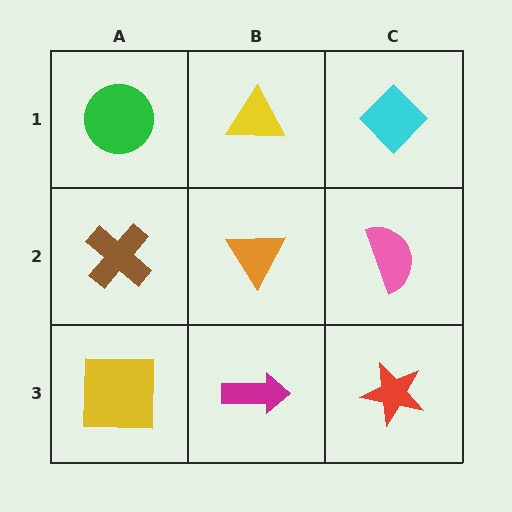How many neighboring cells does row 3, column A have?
2.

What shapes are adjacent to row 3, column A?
A brown cross (row 2, column A), a magenta arrow (row 3, column B).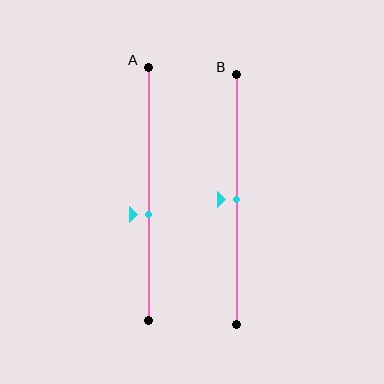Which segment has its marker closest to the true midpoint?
Segment B has its marker closest to the true midpoint.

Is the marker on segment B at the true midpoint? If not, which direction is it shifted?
Yes, the marker on segment B is at the true midpoint.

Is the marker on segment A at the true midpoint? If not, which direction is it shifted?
No, the marker on segment A is shifted downward by about 8% of the segment length.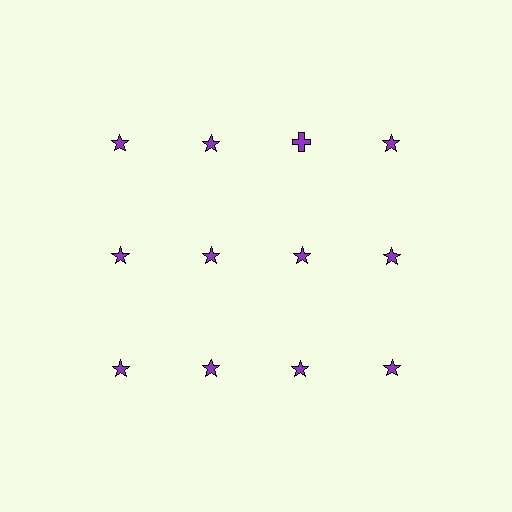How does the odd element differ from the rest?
It has a different shape: cross instead of star.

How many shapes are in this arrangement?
There are 12 shapes arranged in a grid pattern.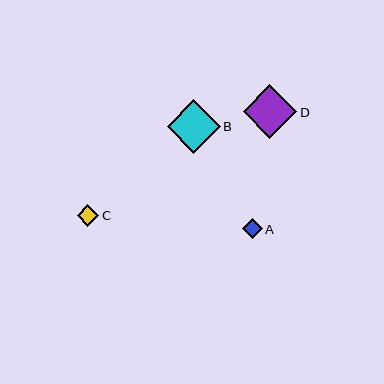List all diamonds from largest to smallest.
From largest to smallest: D, B, C, A.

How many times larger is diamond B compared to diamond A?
Diamond B is approximately 2.7 times the size of diamond A.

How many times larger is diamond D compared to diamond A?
Diamond D is approximately 2.7 times the size of diamond A.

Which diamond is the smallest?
Diamond A is the smallest with a size of approximately 20 pixels.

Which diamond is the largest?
Diamond D is the largest with a size of approximately 53 pixels.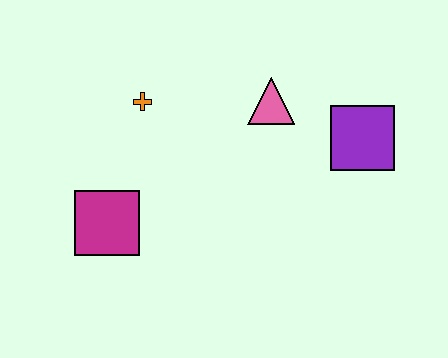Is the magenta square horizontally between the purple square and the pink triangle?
No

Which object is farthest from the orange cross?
The purple square is farthest from the orange cross.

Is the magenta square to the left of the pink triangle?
Yes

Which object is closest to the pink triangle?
The purple square is closest to the pink triangle.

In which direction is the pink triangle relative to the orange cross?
The pink triangle is to the right of the orange cross.